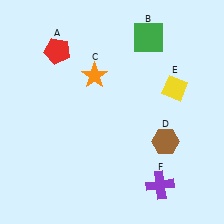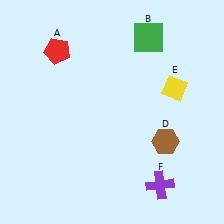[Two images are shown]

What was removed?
The orange star (C) was removed in Image 2.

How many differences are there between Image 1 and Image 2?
There is 1 difference between the two images.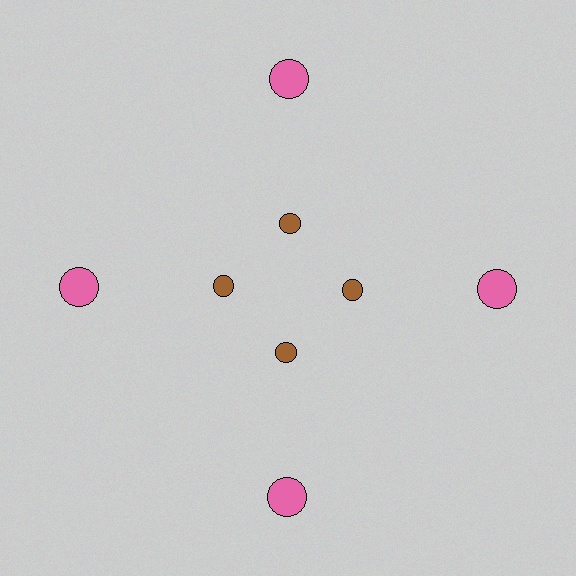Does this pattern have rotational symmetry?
Yes, this pattern has 4-fold rotational symmetry. It looks the same after rotating 90 degrees around the center.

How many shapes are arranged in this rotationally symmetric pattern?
There are 8 shapes, arranged in 4 groups of 2.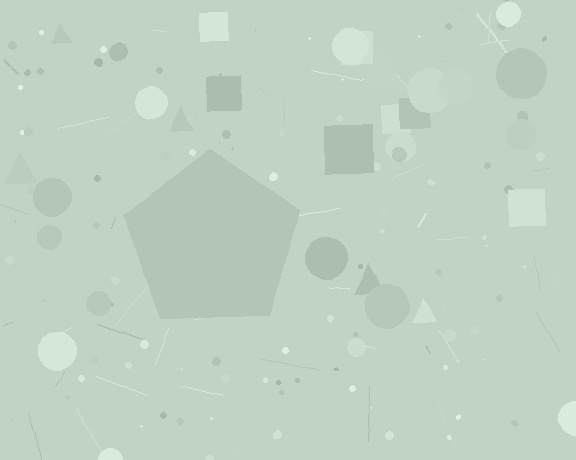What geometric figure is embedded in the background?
A pentagon is embedded in the background.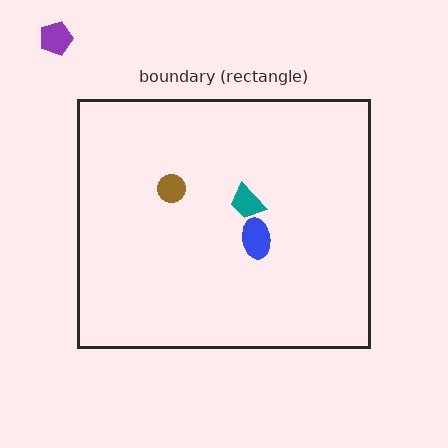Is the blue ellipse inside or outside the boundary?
Inside.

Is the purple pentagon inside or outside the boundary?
Outside.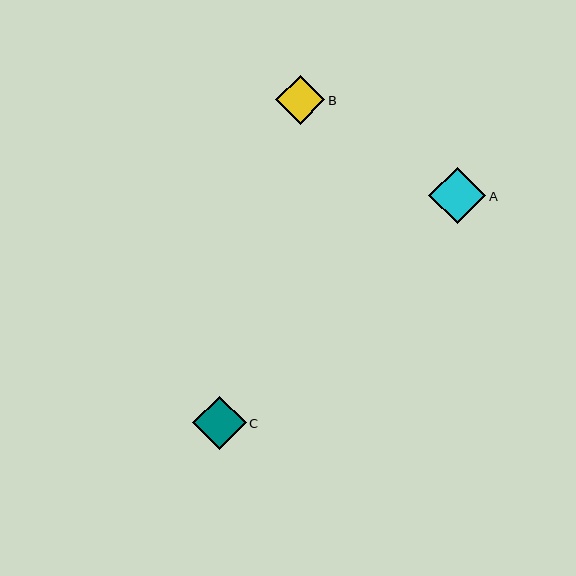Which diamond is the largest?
Diamond A is the largest with a size of approximately 57 pixels.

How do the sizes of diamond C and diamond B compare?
Diamond C and diamond B are approximately the same size.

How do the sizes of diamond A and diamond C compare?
Diamond A and diamond C are approximately the same size.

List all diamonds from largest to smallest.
From largest to smallest: A, C, B.